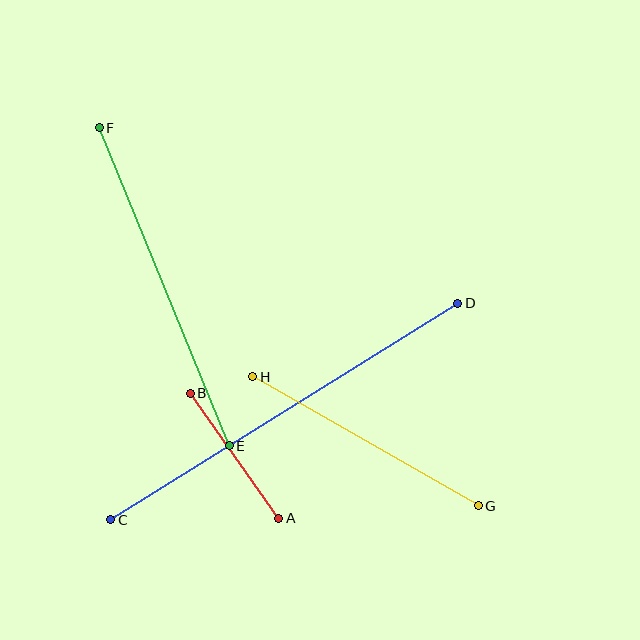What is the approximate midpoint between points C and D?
The midpoint is at approximately (284, 411) pixels.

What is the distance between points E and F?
The distance is approximately 344 pixels.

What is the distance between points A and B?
The distance is approximately 153 pixels.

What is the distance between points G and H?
The distance is approximately 260 pixels.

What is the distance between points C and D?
The distance is approximately 409 pixels.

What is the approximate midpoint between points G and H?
The midpoint is at approximately (365, 441) pixels.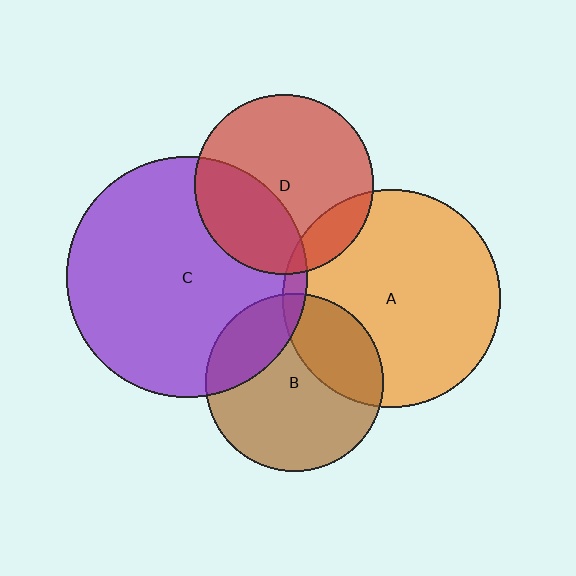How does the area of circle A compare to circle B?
Approximately 1.5 times.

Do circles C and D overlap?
Yes.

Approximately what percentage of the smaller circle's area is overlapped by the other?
Approximately 35%.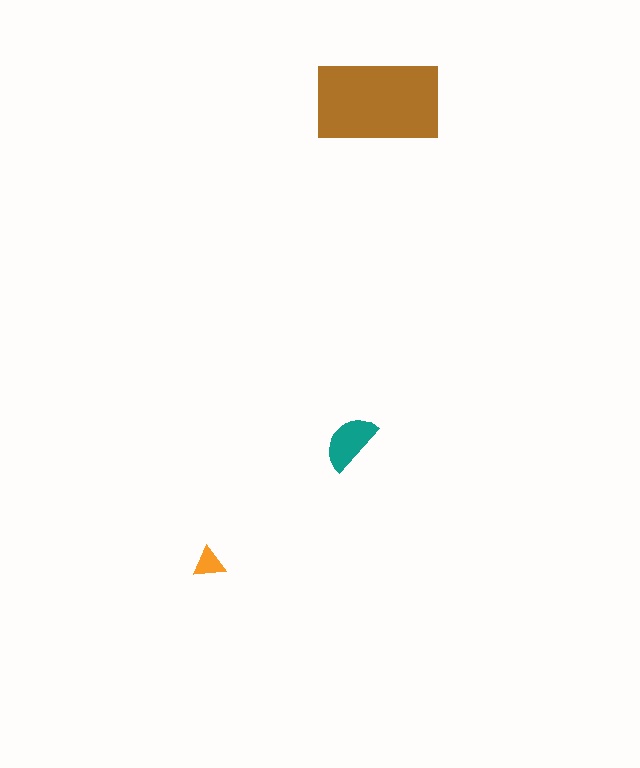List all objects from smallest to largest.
The orange triangle, the teal semicircle, the brown rectangle.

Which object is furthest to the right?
The brown rectangle is rightmost.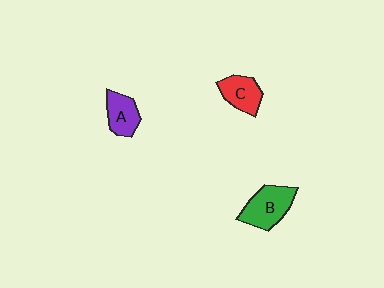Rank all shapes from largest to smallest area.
From largest to smallest: B (green), C (red), A (purple).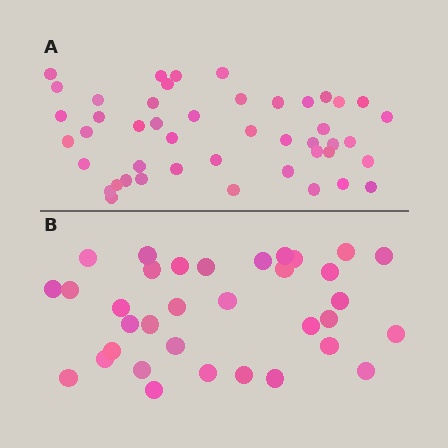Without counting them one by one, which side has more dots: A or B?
Region A (the top region) has more dots.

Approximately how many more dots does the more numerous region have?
Region A has roughly 12 or so more dots than region B.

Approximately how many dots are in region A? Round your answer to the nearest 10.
About 50 dots. (The exact count is 46, which rounds to 50.)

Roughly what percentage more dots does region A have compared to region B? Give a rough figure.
About 35% more.